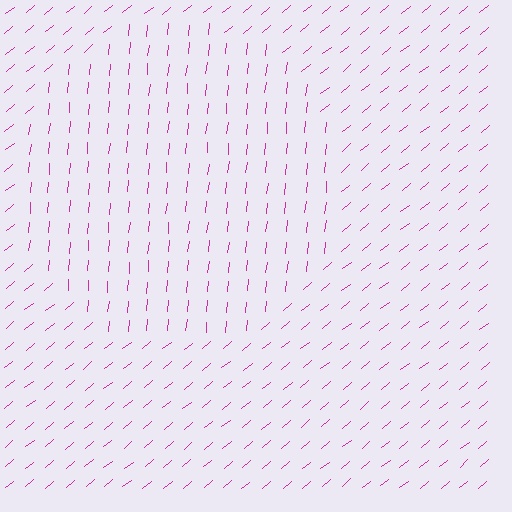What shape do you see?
I see a circle.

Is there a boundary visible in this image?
Yes, there is a texture boundary formed by a change in line orientation.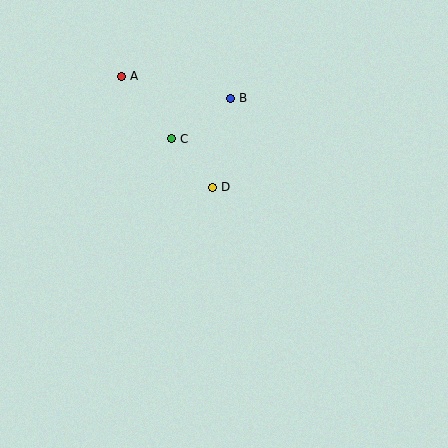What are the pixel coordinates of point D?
Point D is at (212, 187).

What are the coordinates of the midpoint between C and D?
The midpoint between C and D is at (192, 163).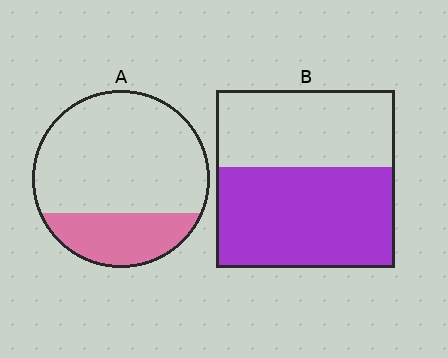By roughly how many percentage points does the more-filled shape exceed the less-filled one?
By roughly 30 percentage points (B over A).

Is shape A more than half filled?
No.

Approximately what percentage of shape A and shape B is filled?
A is approximately 25% and B is approximately 55%.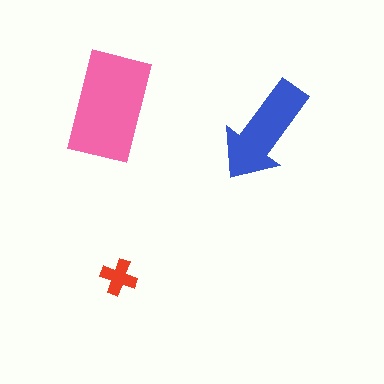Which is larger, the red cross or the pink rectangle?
The pink rectangle.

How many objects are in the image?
There are 3 objects in the image.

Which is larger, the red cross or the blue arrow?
The blue arrow.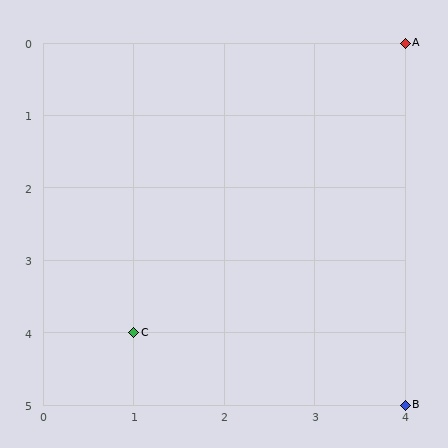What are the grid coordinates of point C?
Point C is at grid coordinates (1, 4).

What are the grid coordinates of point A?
Point A is at grid coordinates (4, 0).